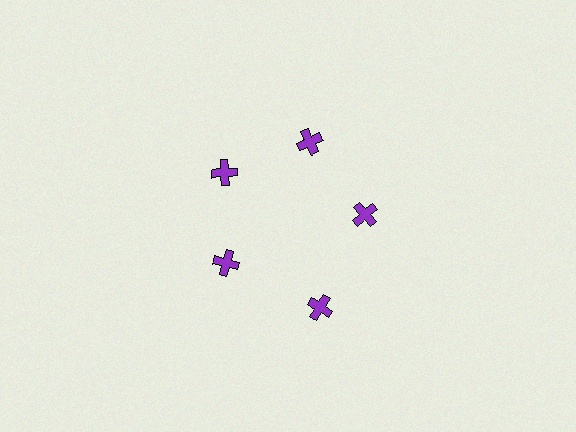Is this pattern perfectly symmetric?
No. The 5 purple crosses are arranged in a ring, but one element near the 5 o'clock position is pushed outward from the center, breaking the 5-fold rotational symmetry.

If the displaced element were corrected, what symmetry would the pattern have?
It would have 5-fold rotational symmetry — the pattern would map onto itself every 72 degrees.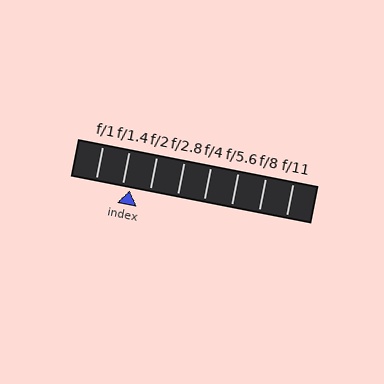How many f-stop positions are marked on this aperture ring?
There are 8 f-stop positions marked.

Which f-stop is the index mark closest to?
The index mark is closest to f/1.4.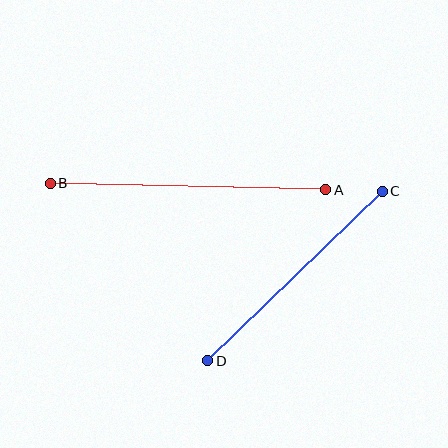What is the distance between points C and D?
The distance is approximately 243 pixels.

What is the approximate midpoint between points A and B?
The midpoint is at approximately (188, 187) pixels.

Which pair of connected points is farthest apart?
Points A and B are farthest apart.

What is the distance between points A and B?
The distance is approximately 275 pixels.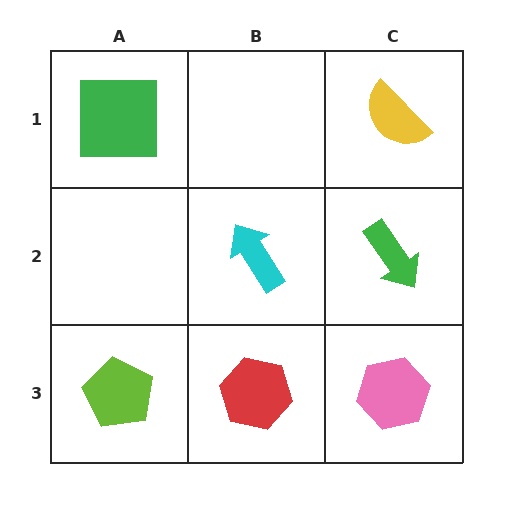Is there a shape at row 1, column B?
No, that cell is empty.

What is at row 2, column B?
A cyan arrow.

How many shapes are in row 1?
2 shapes.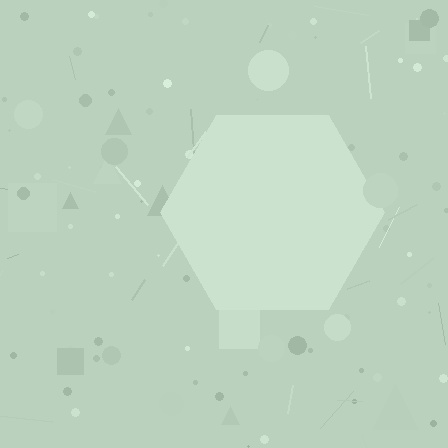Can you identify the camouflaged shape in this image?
The camouflaged shape is a hexagon.